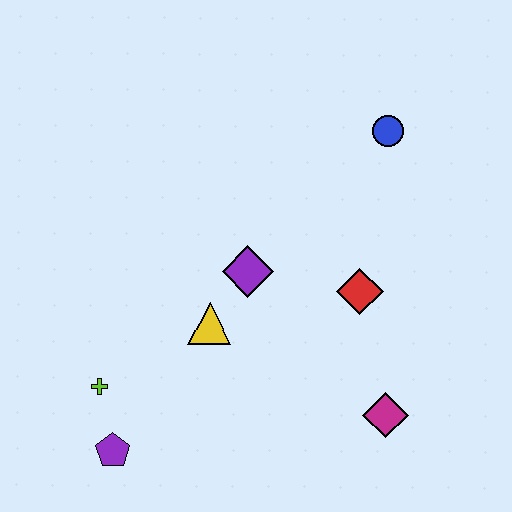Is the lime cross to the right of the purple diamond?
No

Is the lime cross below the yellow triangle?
Yes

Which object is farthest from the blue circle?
The purple pentagon is farthest from the blue circle.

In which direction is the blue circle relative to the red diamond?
The blue circle is above the red diamond.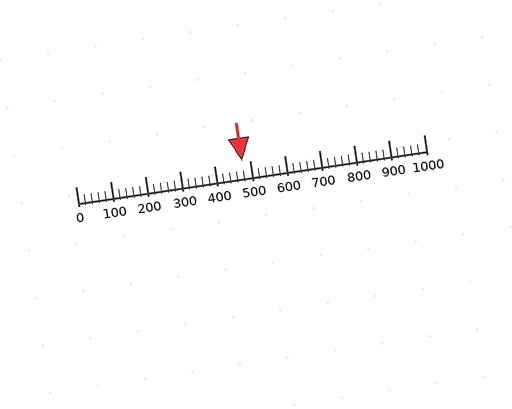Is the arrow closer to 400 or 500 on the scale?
The arrow is closer to 500.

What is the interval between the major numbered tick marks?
The major tick marks are spaced 100 units apart.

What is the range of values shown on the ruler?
The ruler shows values from 0 to 1000.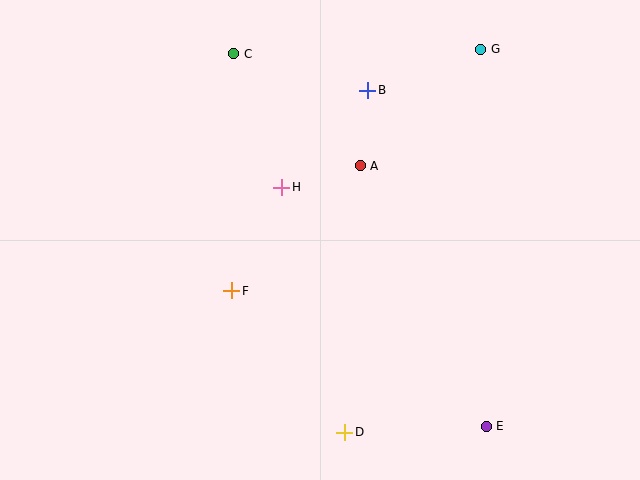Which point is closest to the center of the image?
Point H at (281, 187) is closest to the center.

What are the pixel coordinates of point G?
Point G is at (481, 49).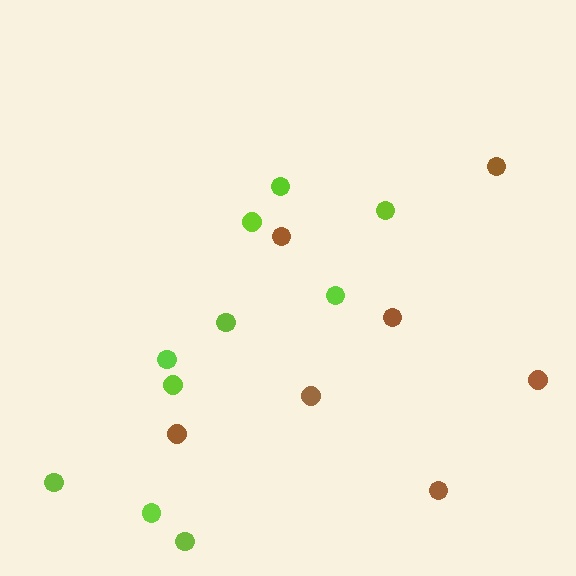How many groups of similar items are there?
There are 2 groups: one group of brown circles (7) and one group of lime circles (10).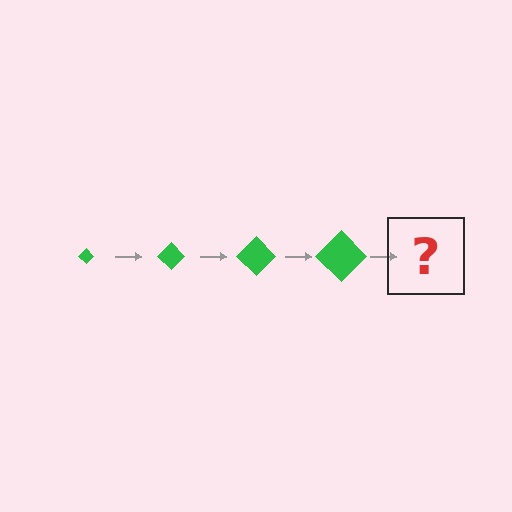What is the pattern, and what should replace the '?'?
The pattern is that the diamond gets progressively larger each step. The '?' should be a green diamond, larger than the previous one.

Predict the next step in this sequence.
The next step is a green diamond, larger than the previous one.